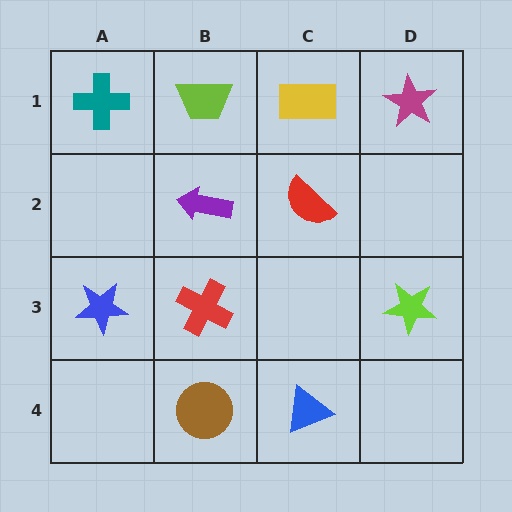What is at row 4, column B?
A brown circle.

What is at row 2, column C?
A red semicircle.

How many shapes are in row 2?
2 shapes.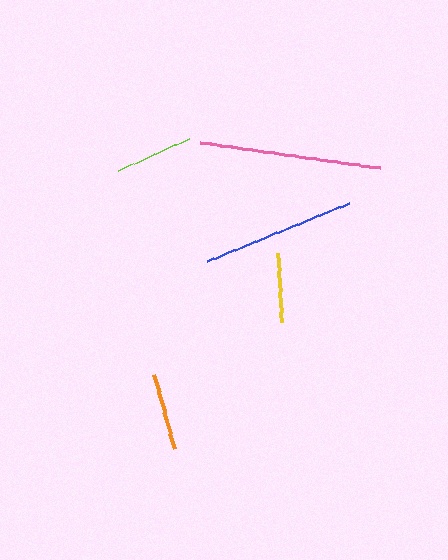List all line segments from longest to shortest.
From longest to shortest: pink, blue, lime, orange, yellow.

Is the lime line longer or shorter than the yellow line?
The lime line is longer than the yellow line.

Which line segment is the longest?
The pink line is the longest at approximately 182 pixels.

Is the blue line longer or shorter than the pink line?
The pink line is longer than the blue line.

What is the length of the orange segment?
The orange segment is approximately 76 pixels long.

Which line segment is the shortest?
The yellow line is the shortest at approximately 70 pixels.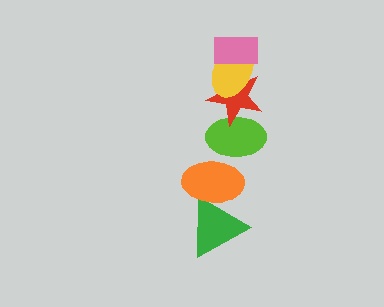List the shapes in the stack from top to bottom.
From top to bottom: the pink rectangle, the yellow ellipse, the red star, the lime ellipse, the orange ellipse, the green triangle.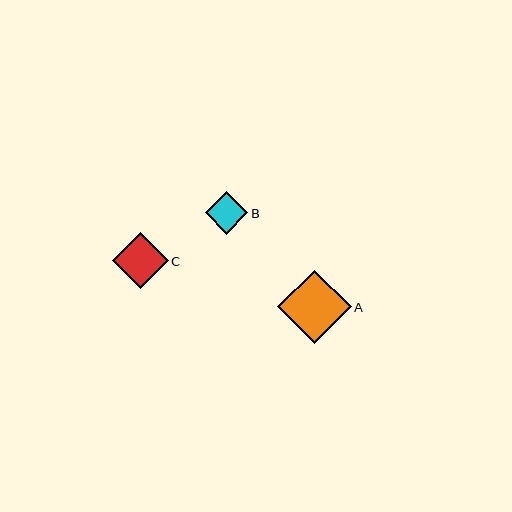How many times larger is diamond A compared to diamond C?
Diamond A is approximately 1.3 times the size of diamond C.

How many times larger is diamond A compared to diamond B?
Diamond A is approximately 1.7 times the size of diamond B.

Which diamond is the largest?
Diamond A is the largest with a size of approximately 73 pixels.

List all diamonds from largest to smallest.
From largest to smallest: A, C, B.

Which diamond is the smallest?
Diamond B is the smallest with a size of approximately 42 pixels.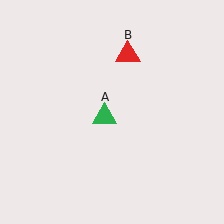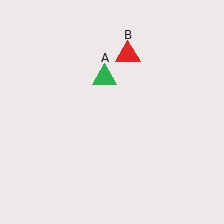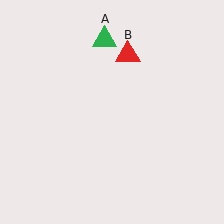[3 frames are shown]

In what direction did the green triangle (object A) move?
The green triangle (object A) moved up.